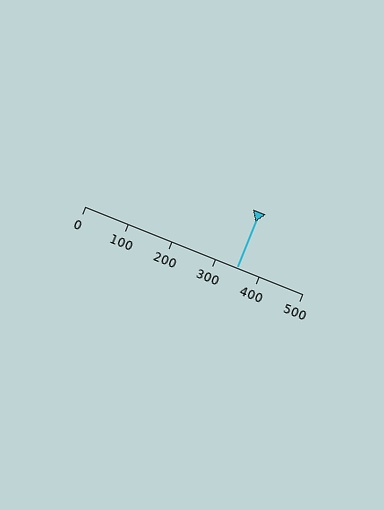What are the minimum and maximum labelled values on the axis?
The axis runs from 0 to 500.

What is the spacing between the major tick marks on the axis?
The major ticks are spaced 100 apart.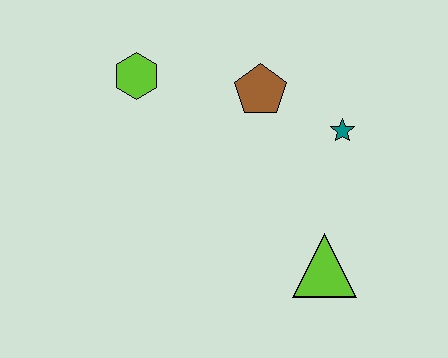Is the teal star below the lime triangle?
No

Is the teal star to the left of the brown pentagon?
No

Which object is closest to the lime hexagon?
The brown pentagon is closest to the lime hexagon.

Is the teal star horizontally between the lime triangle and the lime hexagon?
No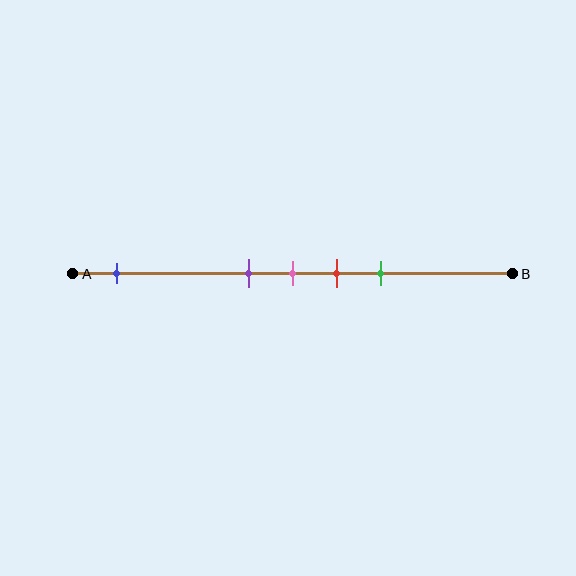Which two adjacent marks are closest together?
The purple and pink marks are the closest adjacent pair.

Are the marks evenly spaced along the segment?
No, the marks are not evenly spaced.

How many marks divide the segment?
There are 5 marks dividing the segment.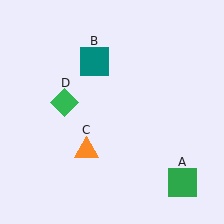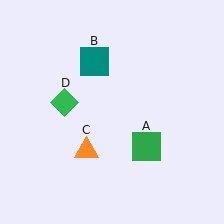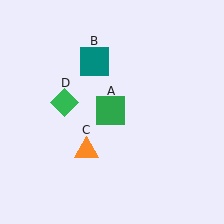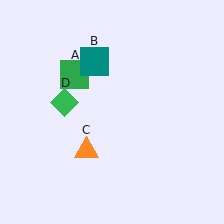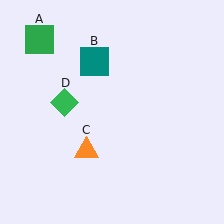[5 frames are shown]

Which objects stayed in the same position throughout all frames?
Teal square (object B) and orange triangle (object C) and green diamond (object D) remained stationary.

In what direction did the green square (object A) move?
The green square (object A) moved up and to the left.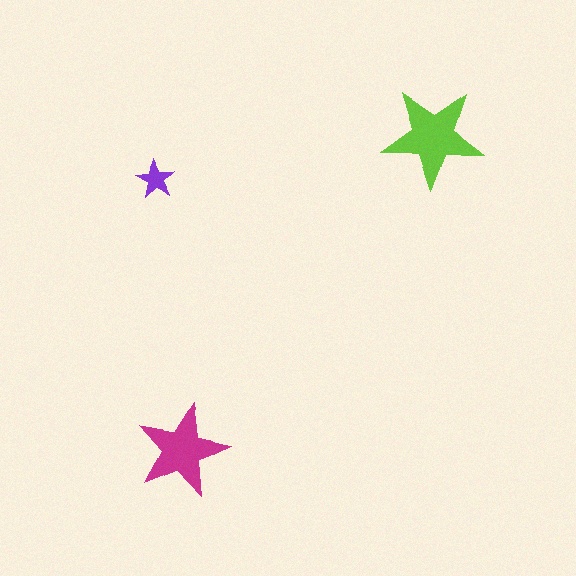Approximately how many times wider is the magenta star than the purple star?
About 2.5 times wider.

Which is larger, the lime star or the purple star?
The lime one.